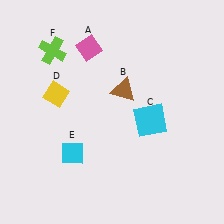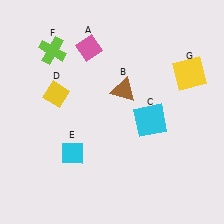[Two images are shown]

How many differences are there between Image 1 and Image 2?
There is 1 difference between the two images.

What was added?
A yellow square (G) was added in Image 2.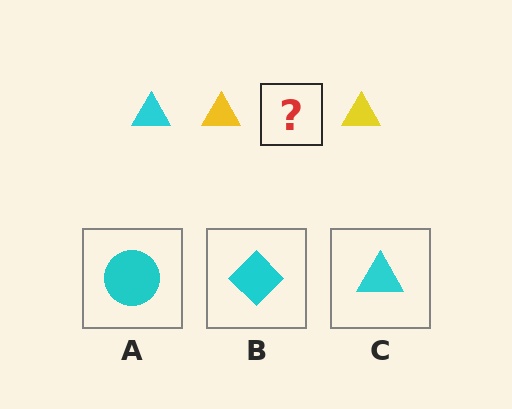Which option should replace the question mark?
Option C.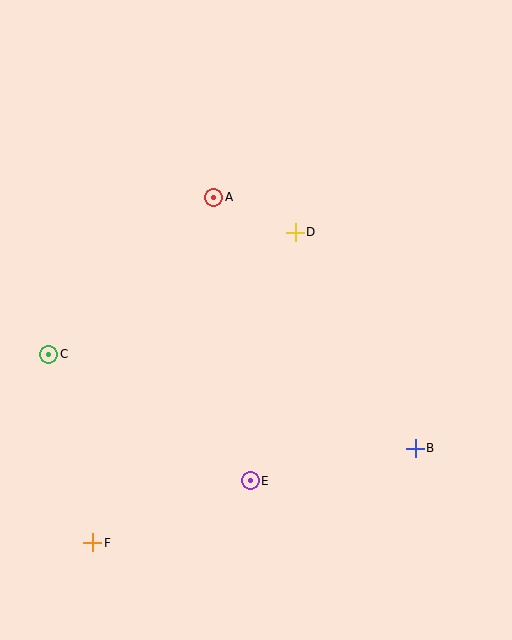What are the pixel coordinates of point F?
Point F is at (93, 543).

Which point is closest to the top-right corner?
Point D is closest to the top-right corner.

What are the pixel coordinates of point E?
Point E is at (250, 481).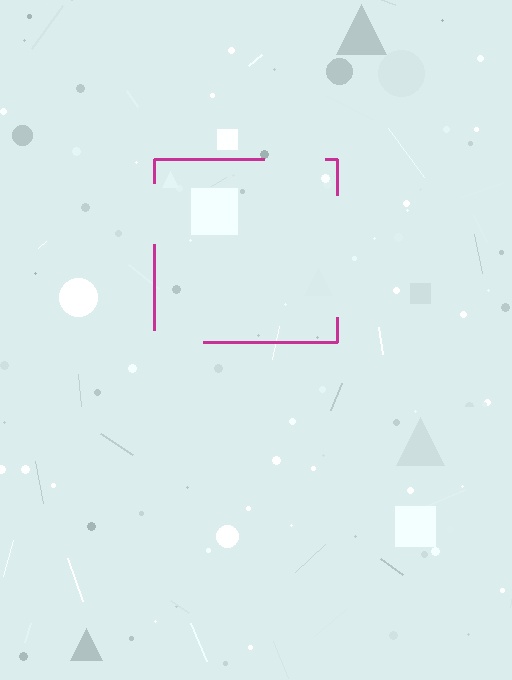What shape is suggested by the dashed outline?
The dashed outline suggests a square.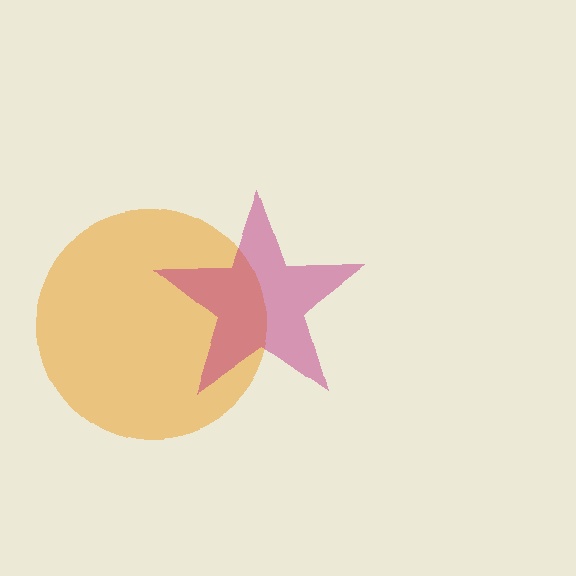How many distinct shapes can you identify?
There are 2 distinct shapes: an orange circle, a magenta star.